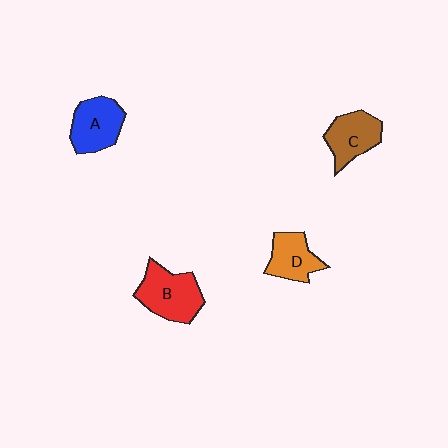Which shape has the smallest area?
Shape D (orange).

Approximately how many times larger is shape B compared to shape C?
Approximately 1.3 times.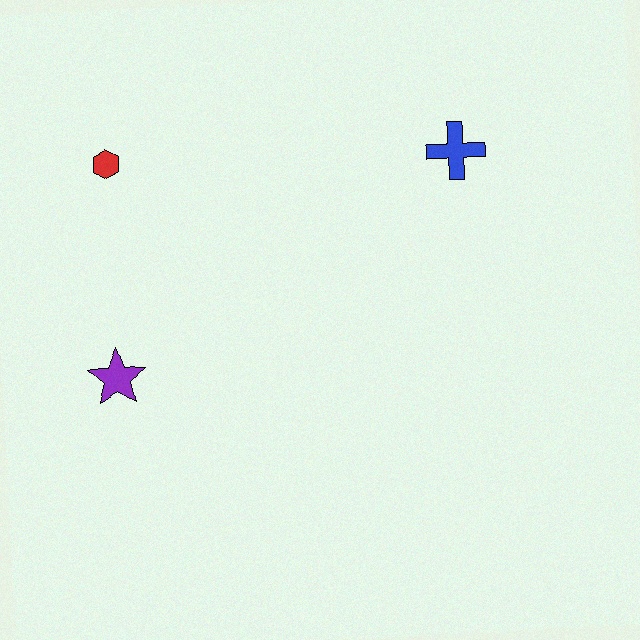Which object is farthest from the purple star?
The blue cross is farthest from the purple star.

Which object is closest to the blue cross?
The red hexagon is closest to the blue cross.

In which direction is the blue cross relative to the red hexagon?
The blue cross is to the right of the red hexagon.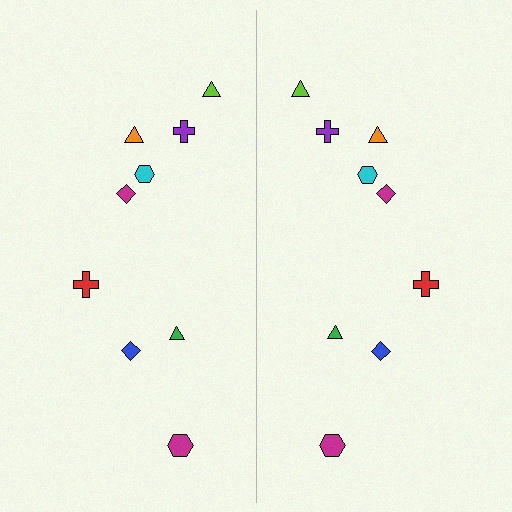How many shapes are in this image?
There are 18 shapes in this image.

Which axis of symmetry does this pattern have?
The pattern has a vertical axis of symmetry running through the center of the image.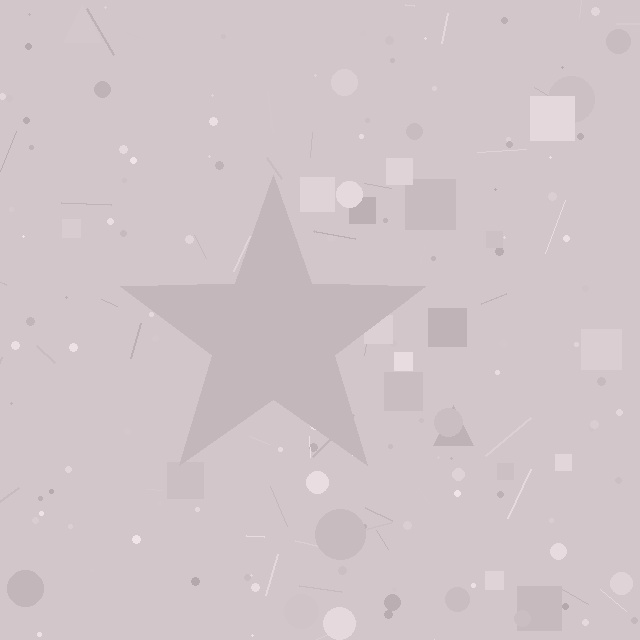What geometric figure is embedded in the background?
A star is embedded in the background.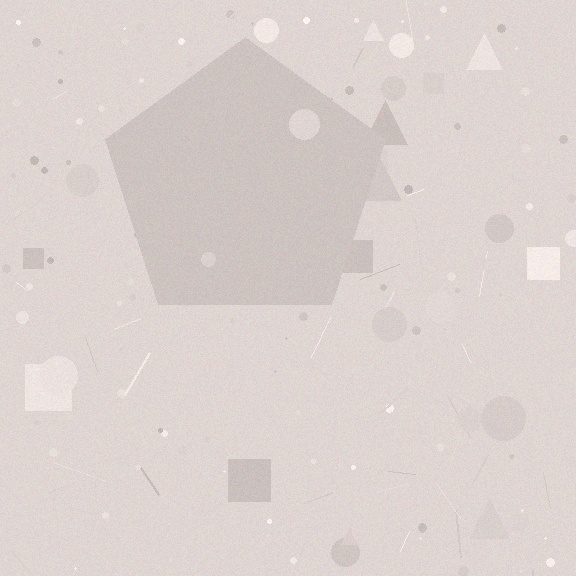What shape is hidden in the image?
A pentagon is hidden in the image.